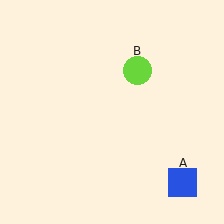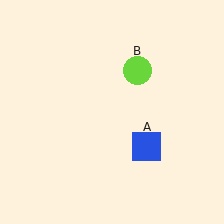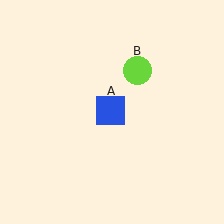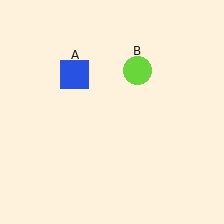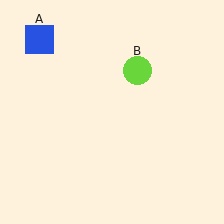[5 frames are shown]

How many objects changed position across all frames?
1 object changed position: blue square (object A).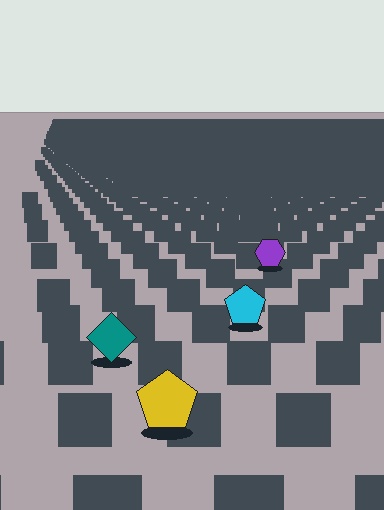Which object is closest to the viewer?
The yellow pentagon is closest. The texture marks near it are larger and more spread out.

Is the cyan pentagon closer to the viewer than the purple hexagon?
Yes. The cyan pentagon is closer — you can tell from the texture gradient: the ground texture is coarser near it.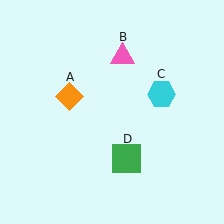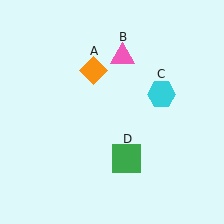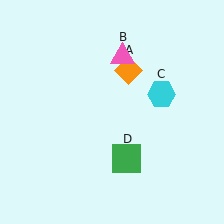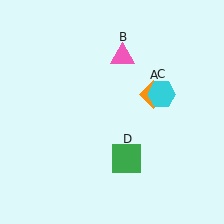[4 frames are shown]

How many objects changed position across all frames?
1 object changed position: orange diamond (object A).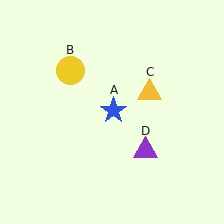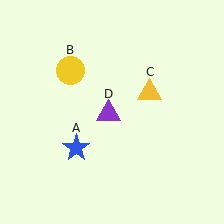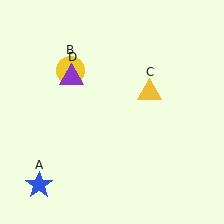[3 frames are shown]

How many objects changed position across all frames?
2 objects changed position: blue star (object A), purple triangle (object D).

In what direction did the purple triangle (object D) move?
The purple triangle (object D) moved up and to the left.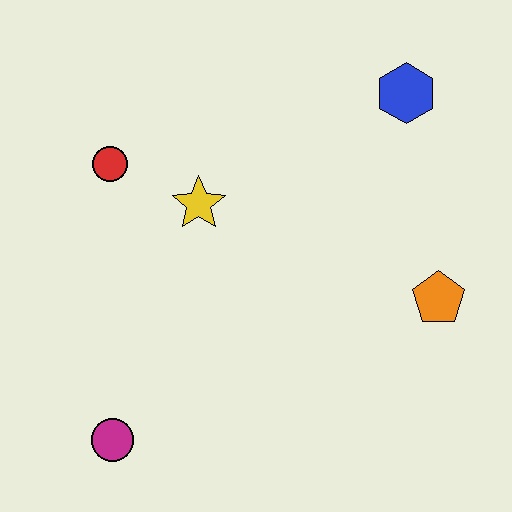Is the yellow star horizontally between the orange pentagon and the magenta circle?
Yes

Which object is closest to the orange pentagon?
The blue hexagon is closest to the orange pentagon.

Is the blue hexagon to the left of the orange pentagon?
Yes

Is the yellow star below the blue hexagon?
Yes